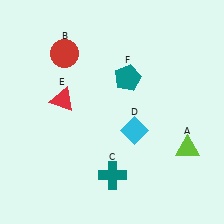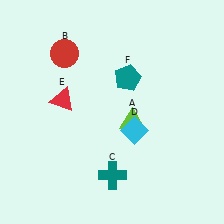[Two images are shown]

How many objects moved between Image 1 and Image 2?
1 object moved between the two images.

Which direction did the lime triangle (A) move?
The lime triangle (A) moved left.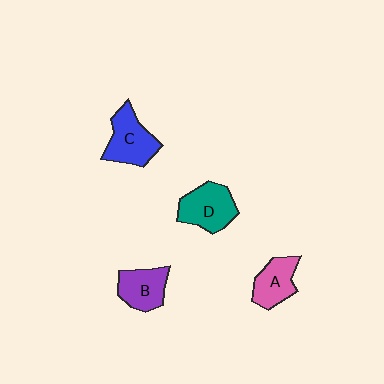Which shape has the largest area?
Shape C (blue).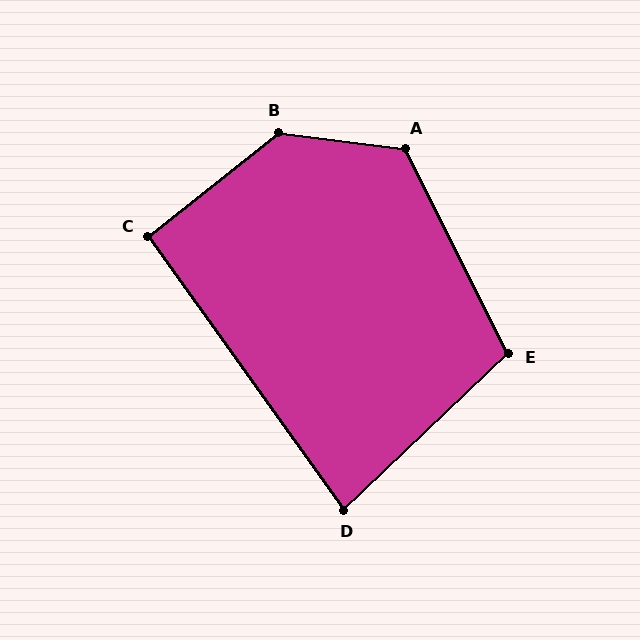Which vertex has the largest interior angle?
B, at approximately 135 degrees.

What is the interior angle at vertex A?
Approximately 124 degrees (obtuse).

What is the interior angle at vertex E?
Approximately 107 degrees (obtuse).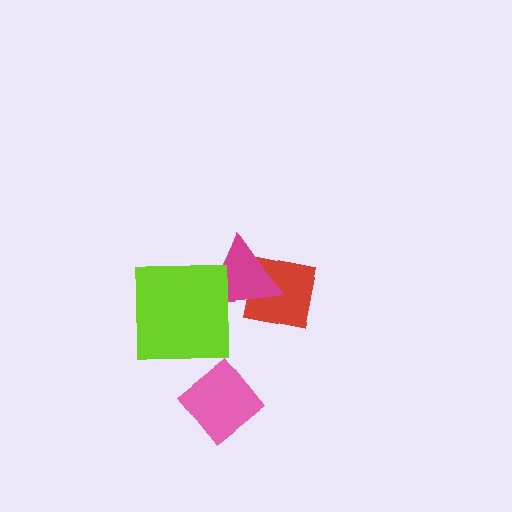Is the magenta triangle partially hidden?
Yes, it is partially covered by another shape.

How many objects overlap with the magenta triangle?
2 objects overlap with the magenta triangle.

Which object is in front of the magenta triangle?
The lime square is in front of the magenta triangle.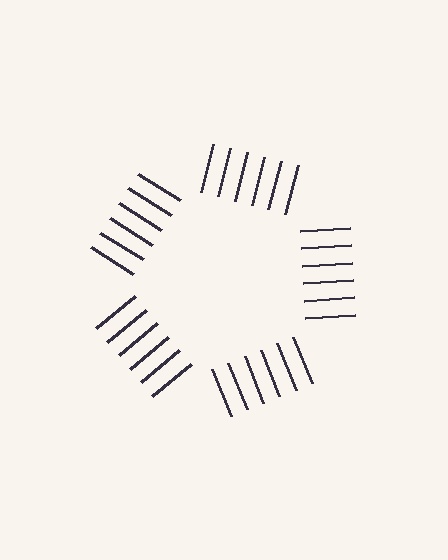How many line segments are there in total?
30 — 6 along each of the 5 edges.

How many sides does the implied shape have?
5 sides — the line-ends trace a pentagon.